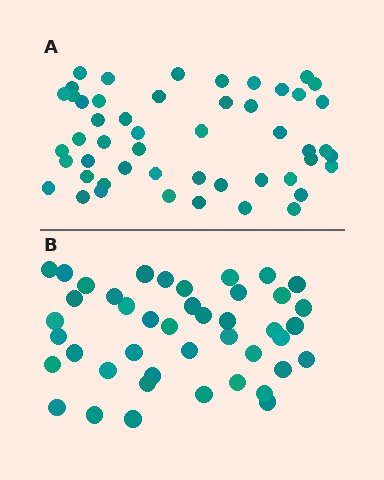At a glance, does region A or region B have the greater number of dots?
Region A (the top region) has more dots.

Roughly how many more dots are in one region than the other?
Region A has roughly 8 or so more dots than region B.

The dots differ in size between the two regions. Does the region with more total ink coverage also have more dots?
No. Region B has more total ink coverage because its dots are larger, but region A actually contains more individual dots. Total area can be misleading — the number of items is what matters here.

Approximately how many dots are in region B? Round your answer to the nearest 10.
About 40 dots. (The exact count is 43, which rounds to 40.)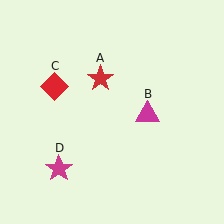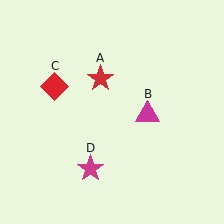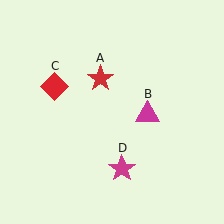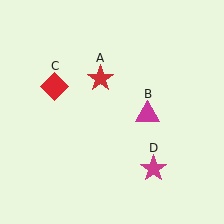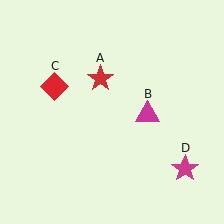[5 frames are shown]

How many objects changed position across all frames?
1 object changed position: magenta star (object D).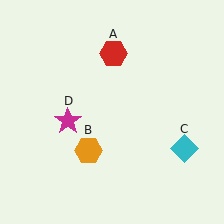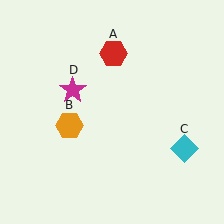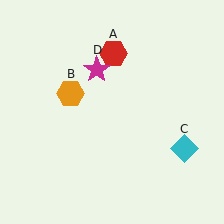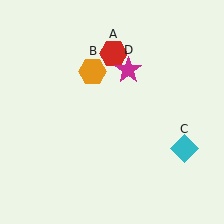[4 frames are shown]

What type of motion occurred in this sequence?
The orange hexagon (object B), magenta star (object D) rotated clockwise around the center of the scene.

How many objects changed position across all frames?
2 objects changed position: orange hexagon (object B), magenta star (object D).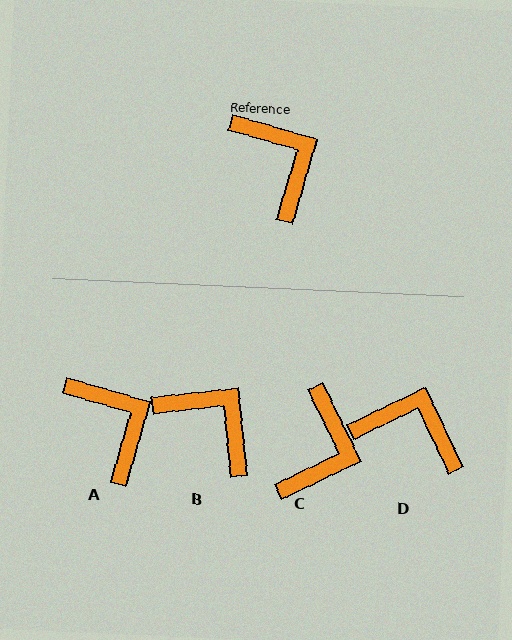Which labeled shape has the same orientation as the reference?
A.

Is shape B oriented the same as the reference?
No, it is off by about 22 degrees.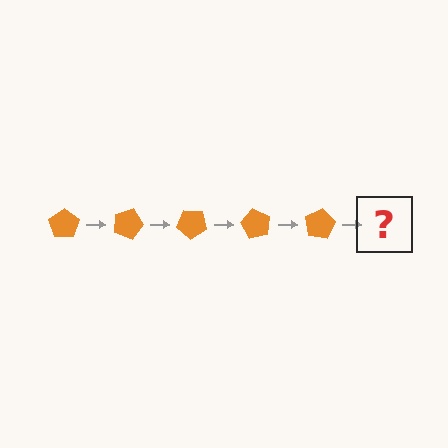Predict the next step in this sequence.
The next step is an orange pentagon rotated 100 degrees.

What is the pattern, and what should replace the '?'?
The pattern is that the pentagon rotates 20 degrees each step. The '?' should be an orange pentagon rotated 100 degrees.